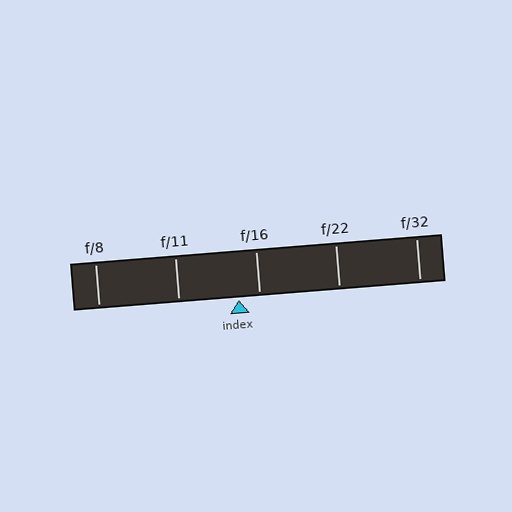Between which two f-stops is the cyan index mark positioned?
The index mark is between f/11 and f/16.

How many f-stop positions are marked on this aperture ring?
There are 5 f-stop positions marked.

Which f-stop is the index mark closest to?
The index mark is closest to f/16.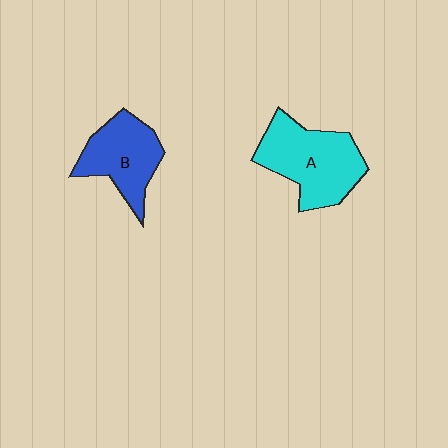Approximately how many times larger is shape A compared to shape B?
Approximately 1.3 times.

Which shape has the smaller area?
Shape B (blue).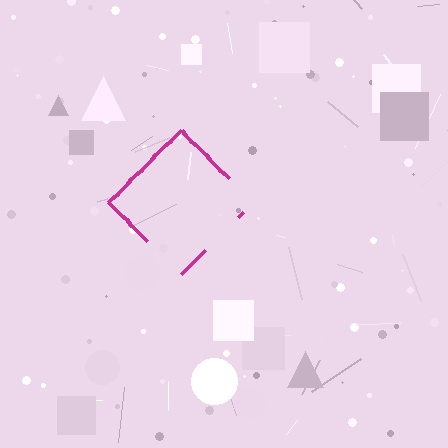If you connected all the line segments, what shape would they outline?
They would outline a diamond.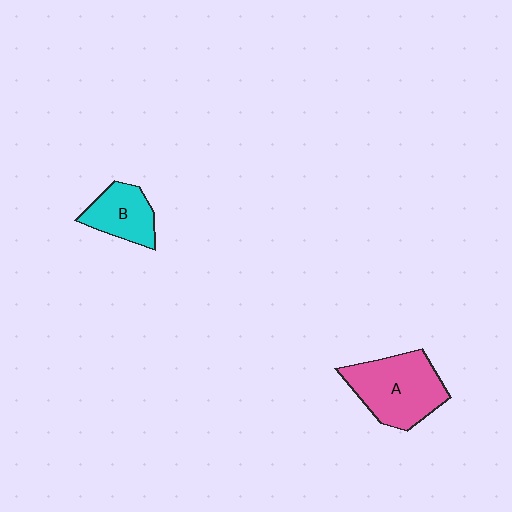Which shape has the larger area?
Shape A (pink).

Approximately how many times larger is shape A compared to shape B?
Approximately 1.7 times.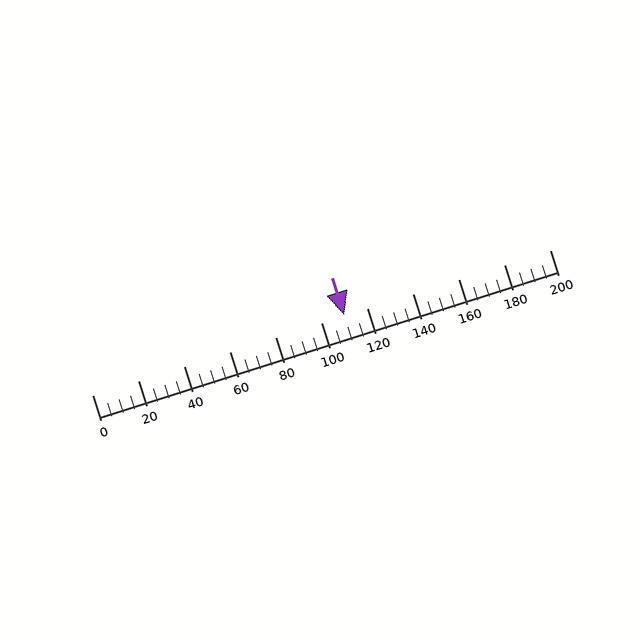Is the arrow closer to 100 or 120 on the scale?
The arrow is closer to 120.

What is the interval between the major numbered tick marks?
The major tick marks are spaced 20 units apart.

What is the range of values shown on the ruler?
The ruler shows values from 0 to 200.